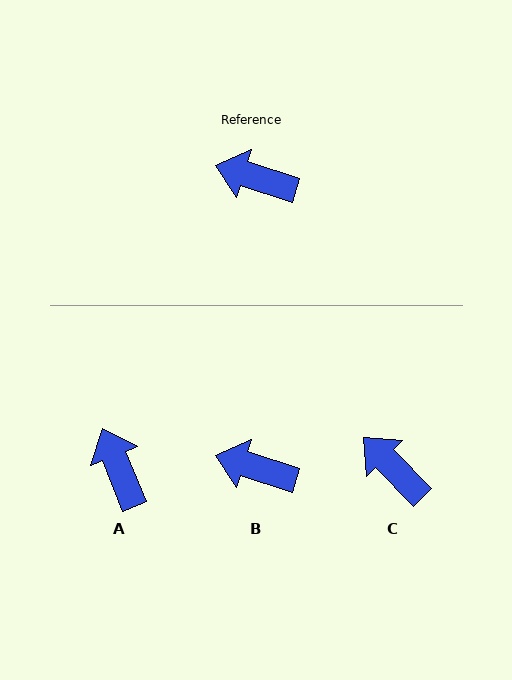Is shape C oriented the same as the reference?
No, it is off by about 28 degrees.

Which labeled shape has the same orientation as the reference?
B.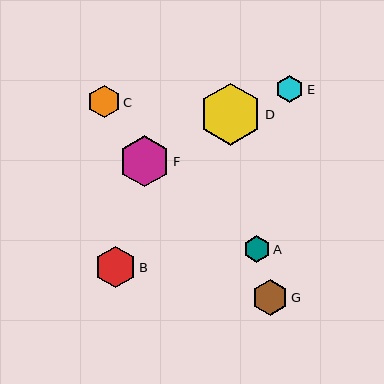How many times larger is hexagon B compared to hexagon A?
Hexagon B is approximately 1.5 times the size of hexagon A.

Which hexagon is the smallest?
Hexagon A is the smallest with a size of approximately 26 pixels.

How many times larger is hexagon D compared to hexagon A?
Hexagon D is approximately 2.4 times the size of hexagon A.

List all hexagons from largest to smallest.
From largest to smallest: D, F, B, G, C, E, A.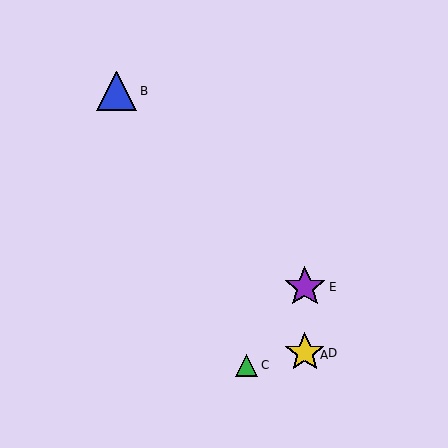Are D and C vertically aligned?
No, D is at x≈305 and C is at x≈247.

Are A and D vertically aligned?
Yes, both are at x≈305.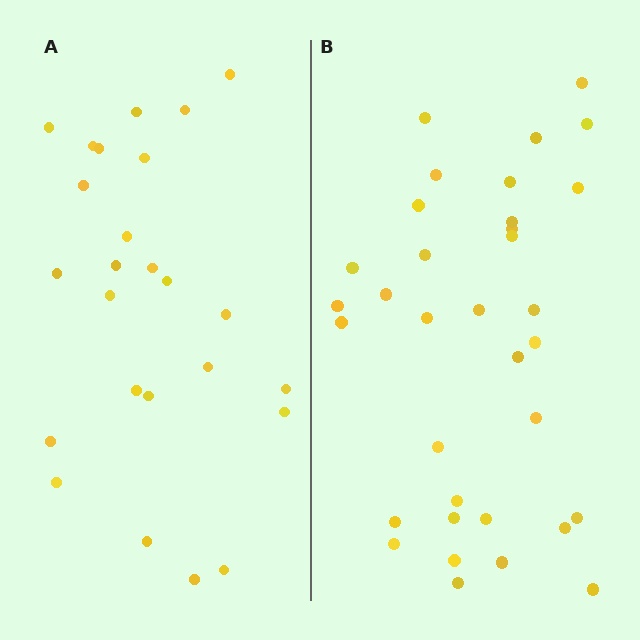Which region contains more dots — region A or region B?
Region B (the right region) has more dots.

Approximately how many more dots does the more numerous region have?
Region B has roughly 8 or so more dots than region A.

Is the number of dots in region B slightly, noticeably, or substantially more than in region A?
Region B has noticeably more, but not dramatically so. The ratio is roughly 1.4 to 1.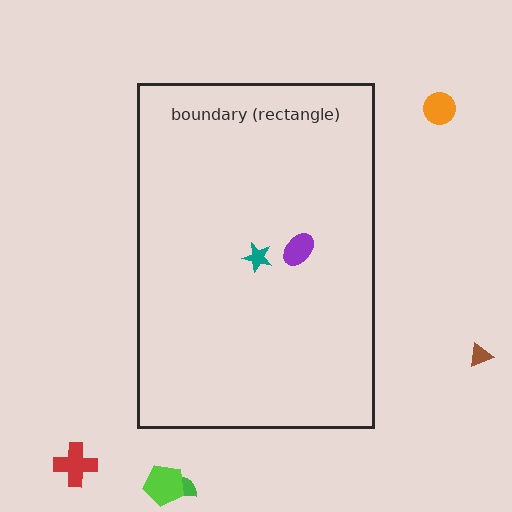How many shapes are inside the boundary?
2 inside, 5 outside.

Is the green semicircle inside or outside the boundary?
Outside.